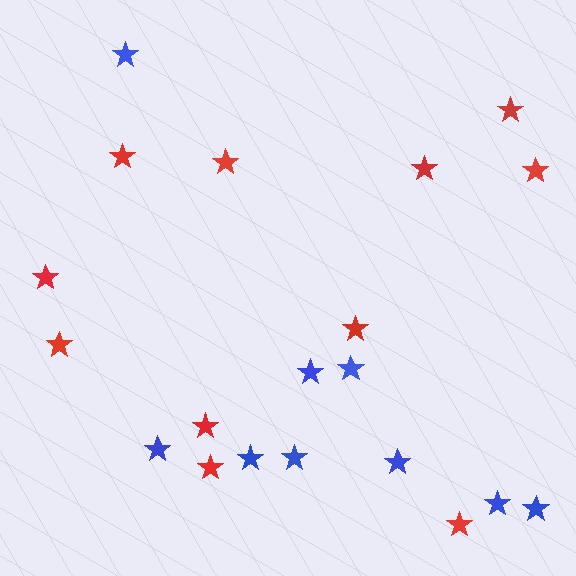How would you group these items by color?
There are 2 groups: one group of blue stars (9) and one group of red stars (11).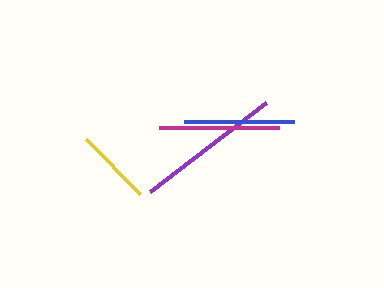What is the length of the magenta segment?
The magenta segment is approximately 120 pixels long.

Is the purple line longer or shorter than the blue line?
The purple line is longer than the blue line.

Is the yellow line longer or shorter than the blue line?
The blue line is longer than the yellow line.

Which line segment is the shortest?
The yellow line is the shortest at approximately 77 pixels.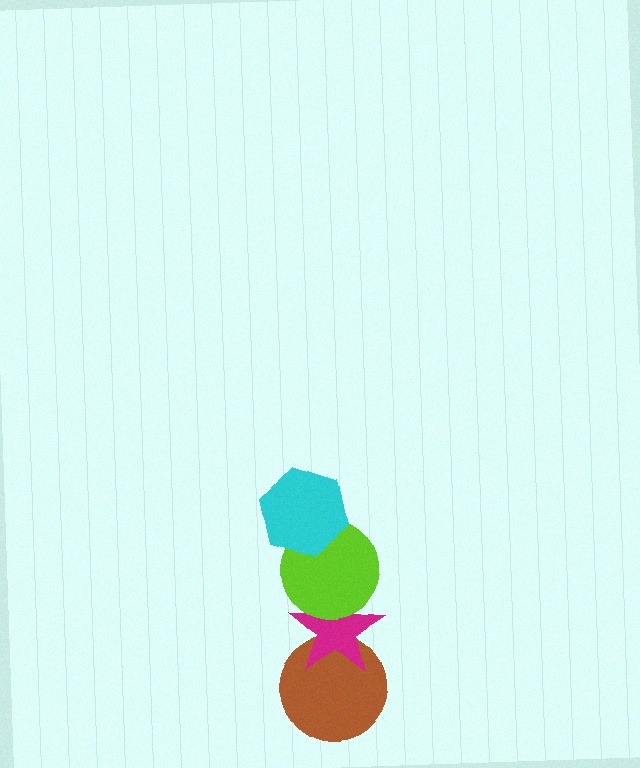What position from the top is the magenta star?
The magenta star is 3rd from the top.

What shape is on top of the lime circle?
The cyan hexagon is on top of the lime circle.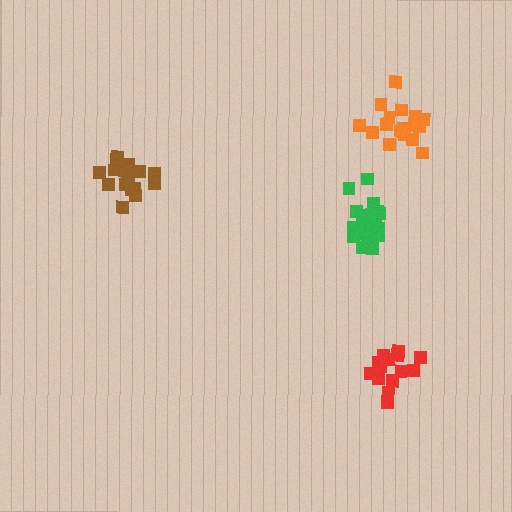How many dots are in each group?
Group 1: 18 dots, Group 2: 15 dots, Group 3: 21 dots, Group 4: 16 dots (70 total).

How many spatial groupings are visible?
There are 4 spatial groupings.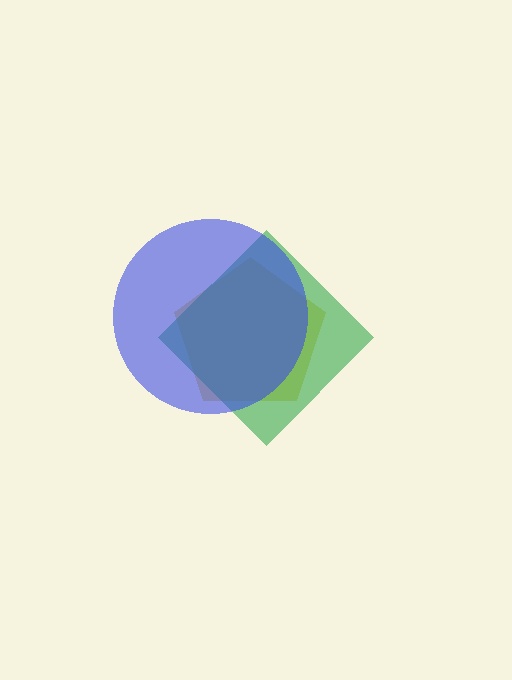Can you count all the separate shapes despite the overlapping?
Yes, there are 3 separate shapes.